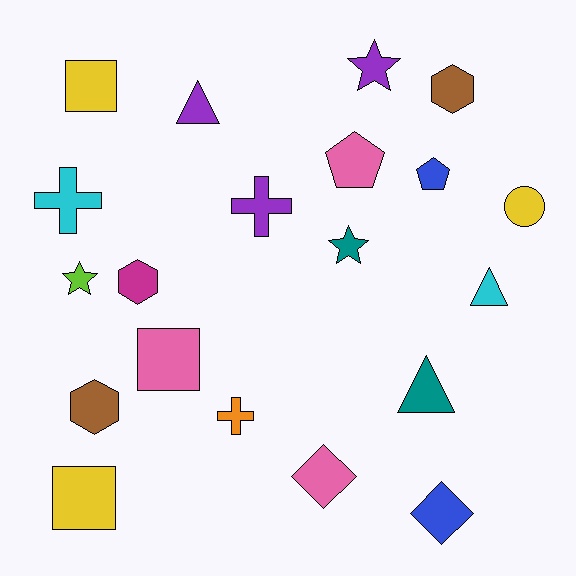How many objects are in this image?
There are 20 objects.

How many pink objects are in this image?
There are 3 pink objects.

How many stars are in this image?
There are 3 stars.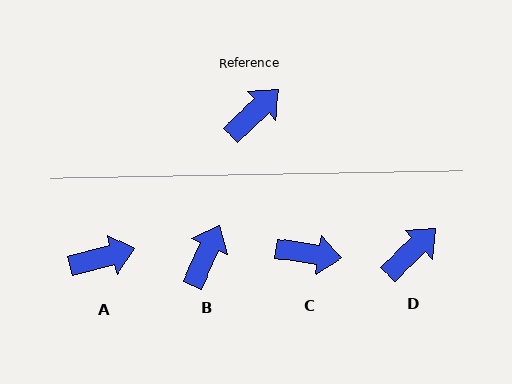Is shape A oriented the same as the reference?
No, it is off by about 28 degrees.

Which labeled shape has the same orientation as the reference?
D.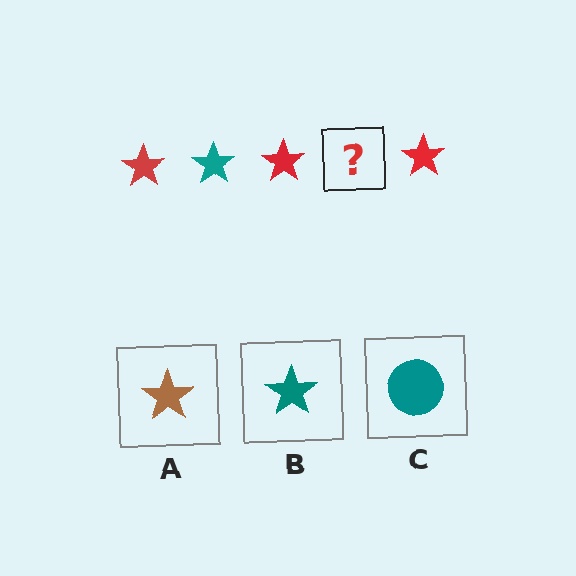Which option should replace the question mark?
Option B.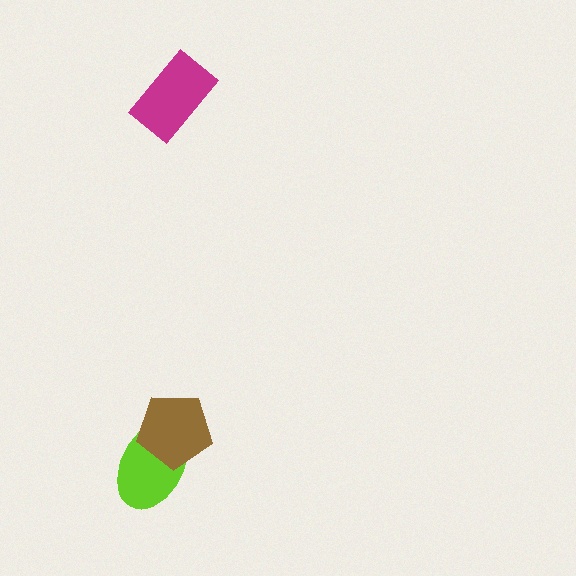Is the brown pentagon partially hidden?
No, no other shape covers it.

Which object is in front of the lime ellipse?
The brown pentagon is in front of the lime ellipse.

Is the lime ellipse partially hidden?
Yes, it is partially covered by another shape.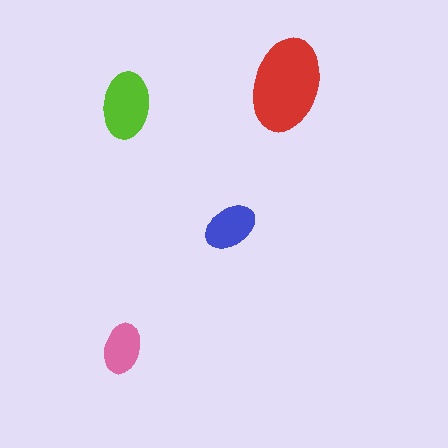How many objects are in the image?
There are 4 objects in the image.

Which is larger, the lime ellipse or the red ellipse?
The red one.